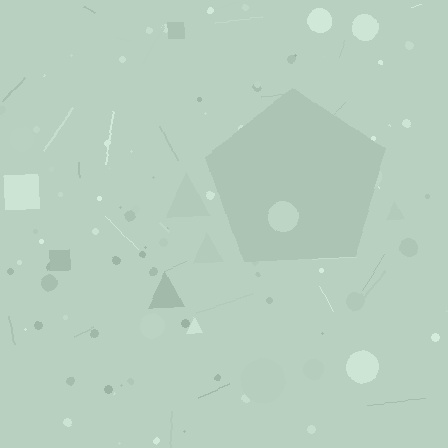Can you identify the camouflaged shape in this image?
The camouflaged shape is a pentagon.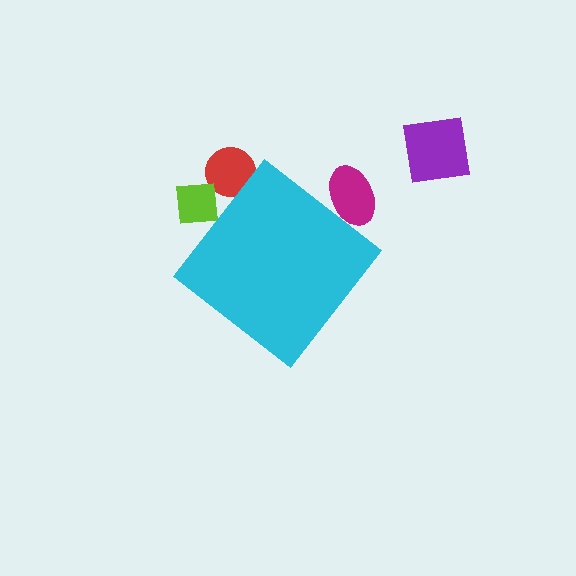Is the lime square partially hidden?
Yes, the lime square is partially hidden behind the cyan diamond.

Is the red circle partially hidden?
Yes, the red circle is partially hidden behind the cyan diamond.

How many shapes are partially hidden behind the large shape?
3 shapes are partially hidden.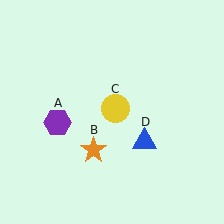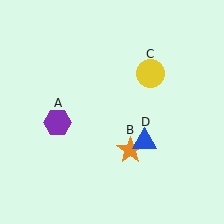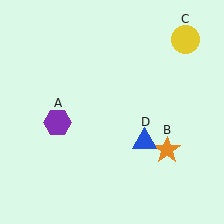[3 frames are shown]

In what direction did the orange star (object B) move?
The orange star (object B) moved right.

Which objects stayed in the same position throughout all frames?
Purple hexagon (object A) and blue triangle (object D) remained stationary.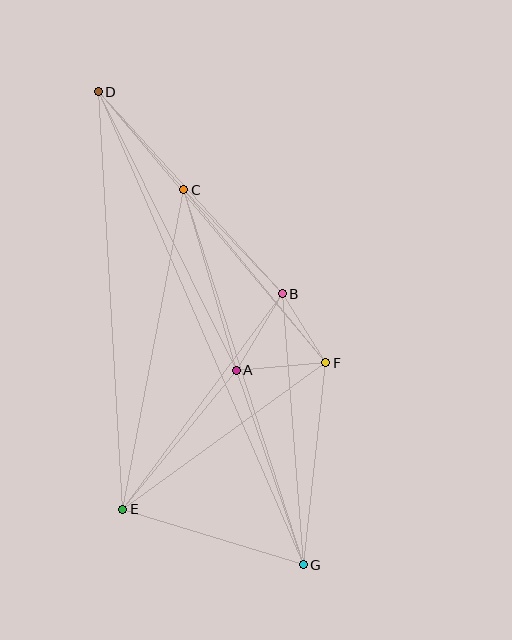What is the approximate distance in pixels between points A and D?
The distance between A and D is approximately 311 pixels.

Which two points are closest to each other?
Points B and F are closest to each other.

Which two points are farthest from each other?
Points D and G are farthest from each other.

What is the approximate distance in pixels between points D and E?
The distance between D and E is approximately 418 pixels.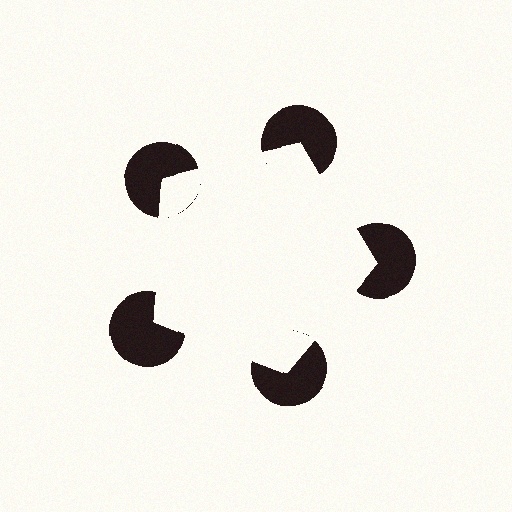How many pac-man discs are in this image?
There are 5 — one at each vertex of the illusory pentagon.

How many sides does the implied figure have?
5 sides.